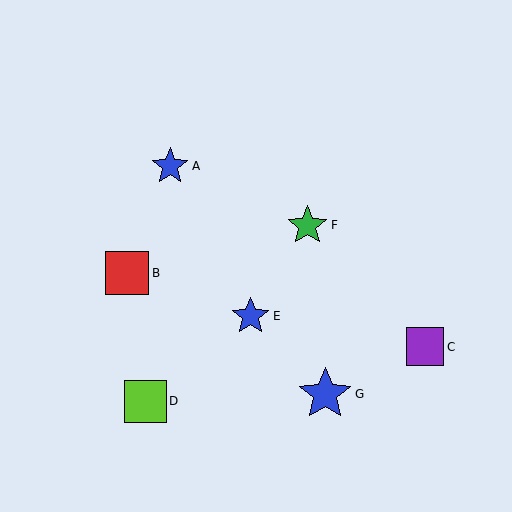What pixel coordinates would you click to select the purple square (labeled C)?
Click at (425, 347) to select the purple square C.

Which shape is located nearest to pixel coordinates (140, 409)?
The lime square (labeled D) at (145, 401) is nearest to that location.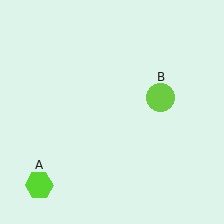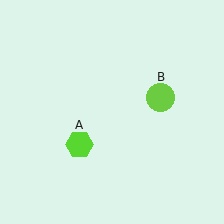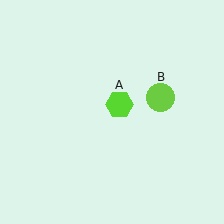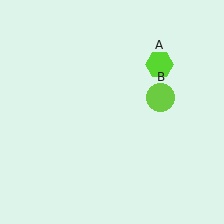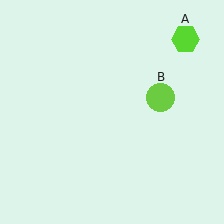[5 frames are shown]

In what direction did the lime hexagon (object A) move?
The lime hexagon (object A) moved up and to the right.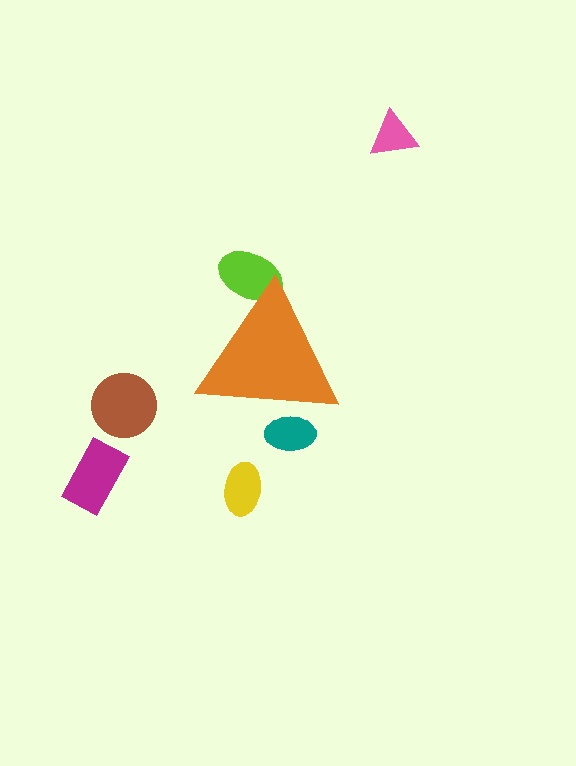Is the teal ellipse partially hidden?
Yes, the teal ellipse is partially hidden behind the orange triangle.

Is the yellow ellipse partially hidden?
No, the yellow ellipse is fully visible.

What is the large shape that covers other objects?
An orange triangle.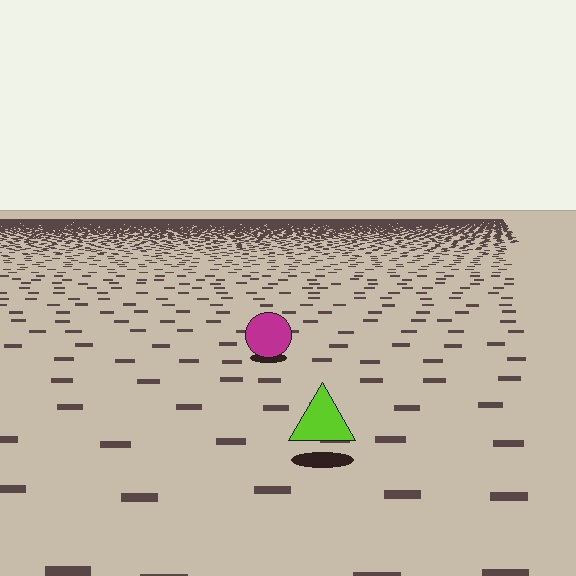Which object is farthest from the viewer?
The magenta circle is farthest from the viewer. It appears smaller and the ground texture around it is denser.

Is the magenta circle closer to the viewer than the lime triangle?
No. The lime triangle is closer — you can tell from the texture gradient: the ground texture is coarser near it.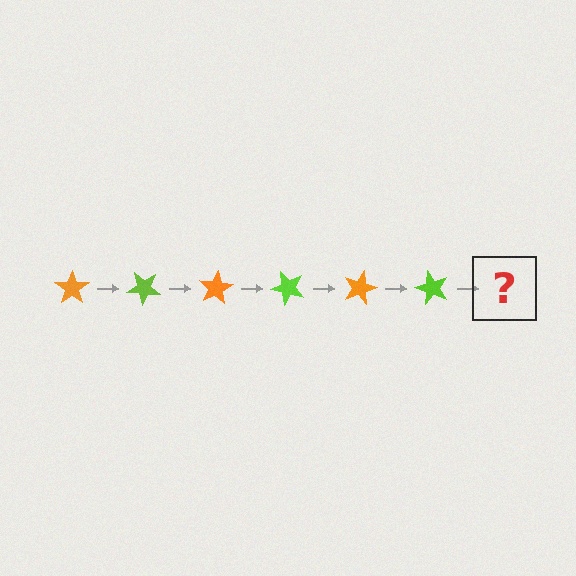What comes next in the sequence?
The next element should be an orange star, rotated 240 degrees from the start.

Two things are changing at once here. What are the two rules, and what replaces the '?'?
The two rules are that it rotates 40 degrees each step and the color cycles through orange and lime. The '?' should be an orange star, rotated 240 degrees from the start.